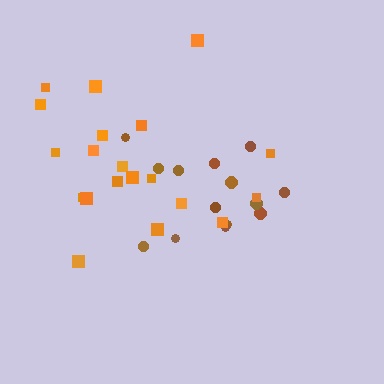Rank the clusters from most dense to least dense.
orange, brown.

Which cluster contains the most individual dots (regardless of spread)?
Orange (20).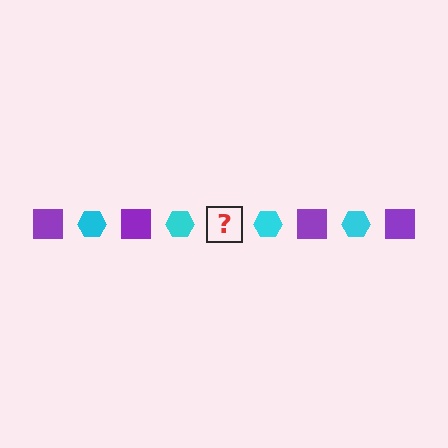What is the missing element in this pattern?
The missing element is a purple square.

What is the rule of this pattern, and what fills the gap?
The rule is that the pattern alternates between purple square and cyan hexagon. The gap should be filled with a purple square.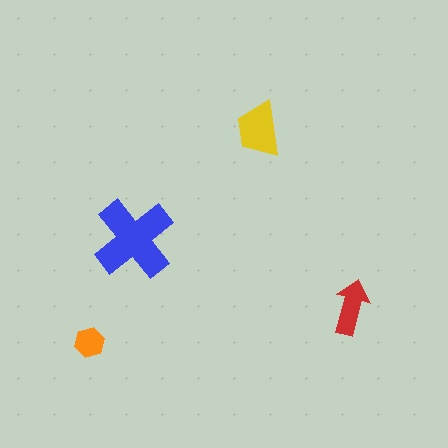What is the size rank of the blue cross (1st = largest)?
1st.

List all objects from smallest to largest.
The orange hexagon, the red arrow, the yellow trapezoid, the blue cross.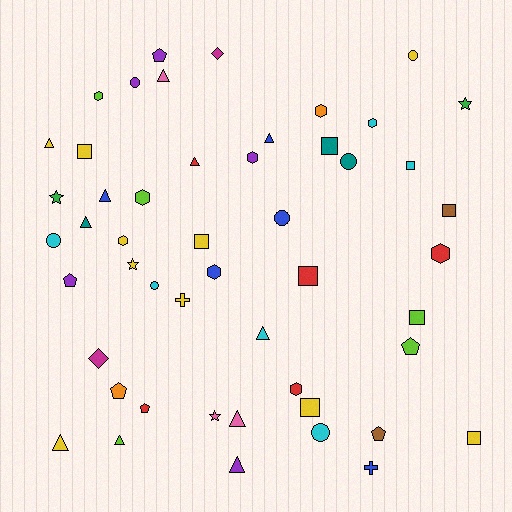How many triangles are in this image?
There are 11 triangles.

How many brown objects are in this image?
There are 2 brown objects.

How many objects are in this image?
There are 50 objects.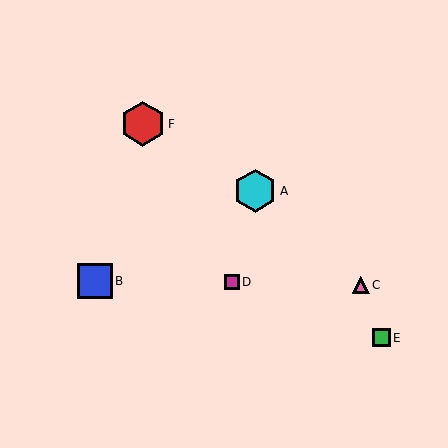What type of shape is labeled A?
Shape A is a cyan hexagon.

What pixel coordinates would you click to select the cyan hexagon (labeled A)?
Click at (255, 191) to select the cyan hexagon A.